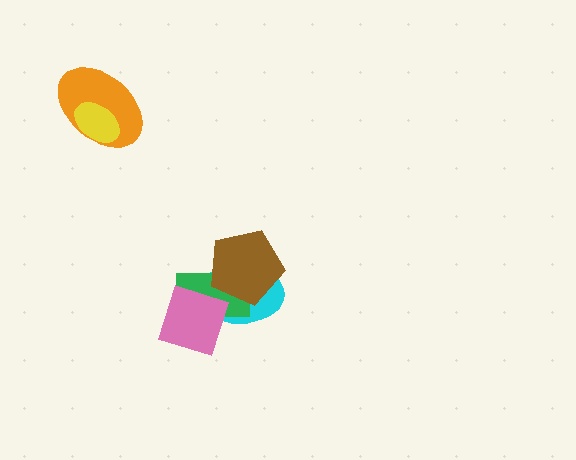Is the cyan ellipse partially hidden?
Yes, it is partially covered by another shape.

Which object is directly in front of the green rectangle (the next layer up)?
The brown pentagon is directly in front of the green rectangle.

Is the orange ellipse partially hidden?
Yes, it is partially covered by another shape.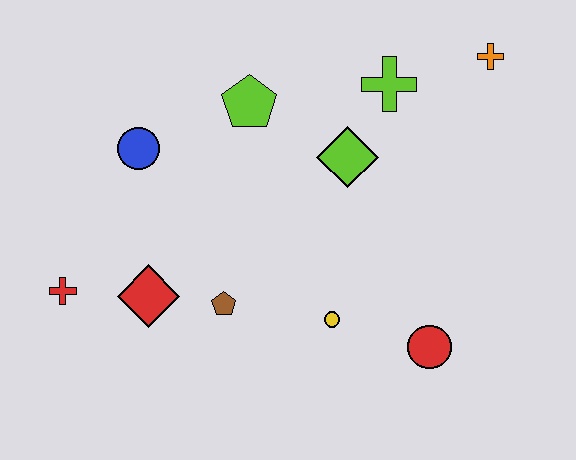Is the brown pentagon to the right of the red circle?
No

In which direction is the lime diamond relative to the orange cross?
The lime diamond is to the left of the orange cross.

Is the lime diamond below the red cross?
No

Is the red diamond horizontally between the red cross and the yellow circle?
Yes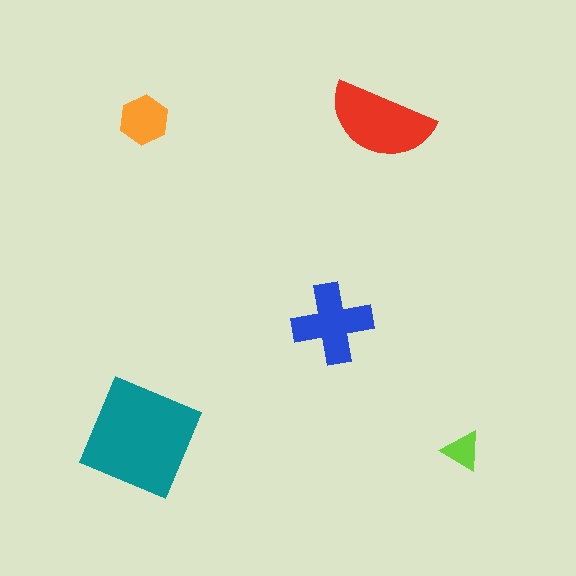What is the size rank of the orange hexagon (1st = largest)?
4th.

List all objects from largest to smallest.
The teal square, the red semicircle, the blue cross, the orange hexagon, the lime triangle.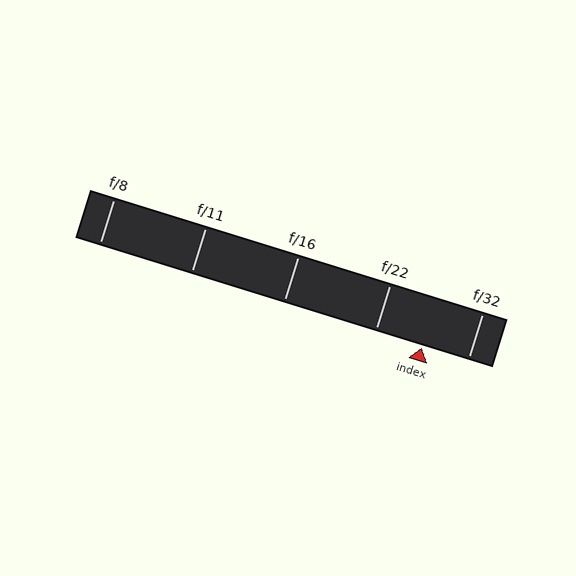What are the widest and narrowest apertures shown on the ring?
The widest aperture shown is f/8 and the narrowest is f/32.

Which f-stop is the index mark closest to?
The index mark is closest to f/32.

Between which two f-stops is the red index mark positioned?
The index mark is between f/22 and f/32.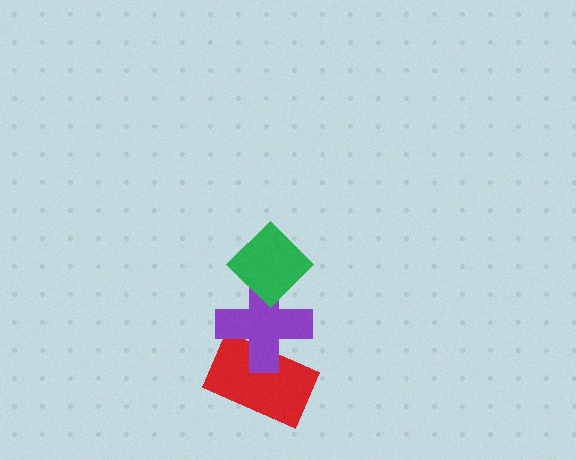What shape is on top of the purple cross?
The green diamond is on top of the purple cross.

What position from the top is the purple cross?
The purple cross is 2nd from the top.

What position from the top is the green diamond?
The green diamond is 1st from the top.